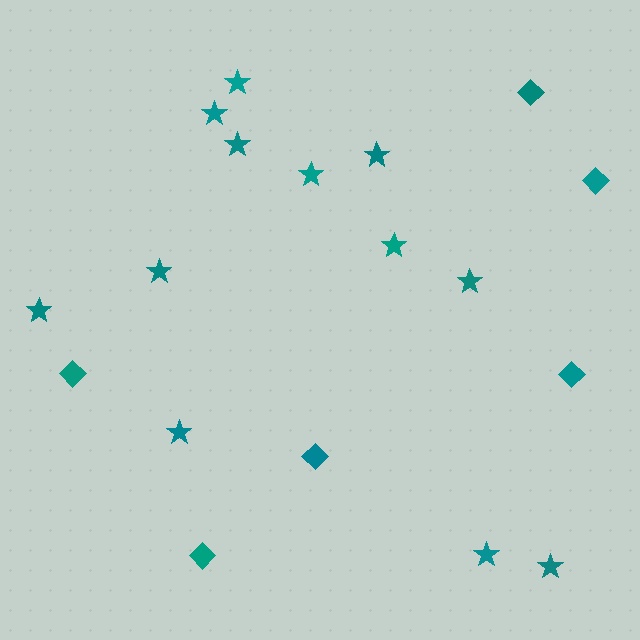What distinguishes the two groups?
There are 2 groups: one group of stars (12) and one group of diamonds (6).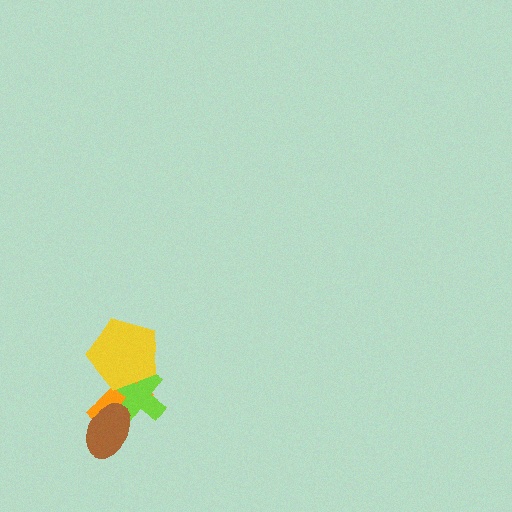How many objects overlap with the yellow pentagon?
2 objects overlap with the yellow pentagon.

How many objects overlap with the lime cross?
3 objects overlap with the lime cross.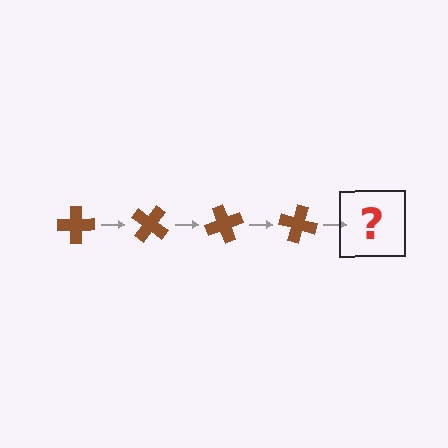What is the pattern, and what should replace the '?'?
The pattern is that the cross rotates 35 degrees each step. The '?' should be a brown cross rotated 140 degrees.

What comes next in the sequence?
The next element should be a brown cross rotated 140 degrees.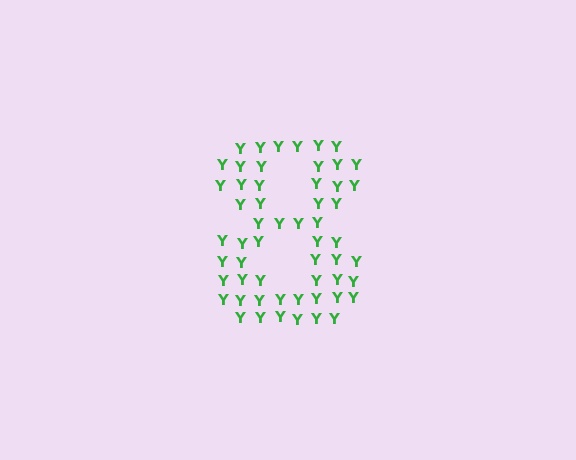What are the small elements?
The small elements are letter Y's.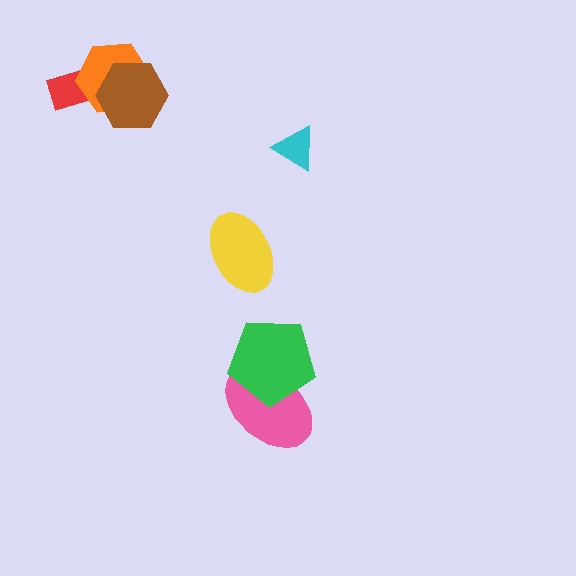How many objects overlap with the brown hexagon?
2 objects overlap with the brown hexagon.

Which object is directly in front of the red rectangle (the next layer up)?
The orange hexagon is directly in front of the red rectangle.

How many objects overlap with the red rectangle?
2 objects overlap with the red rectangle.